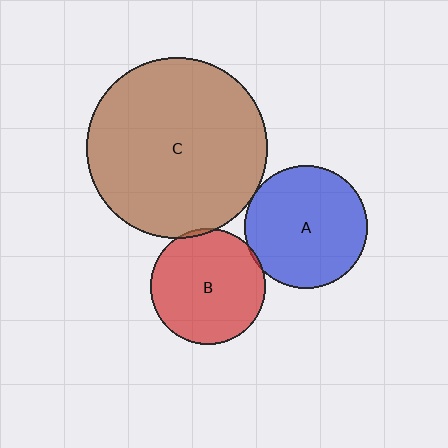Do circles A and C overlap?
Yes.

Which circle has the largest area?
Circle C (brown).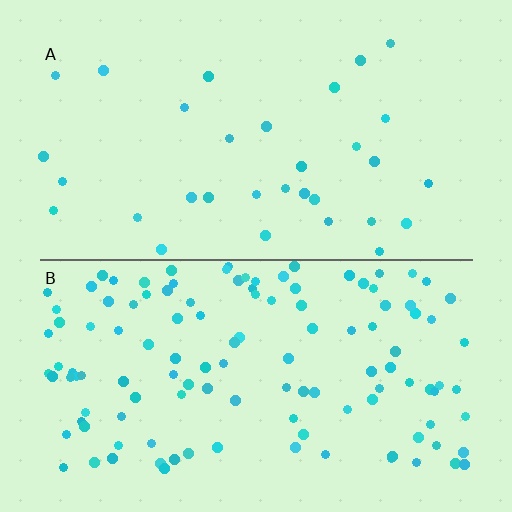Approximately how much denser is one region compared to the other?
Approximately 3.8× — region B over region A.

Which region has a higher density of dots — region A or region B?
B (the bottom).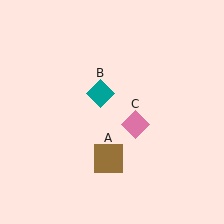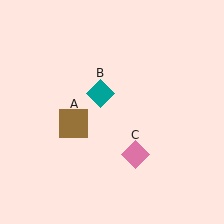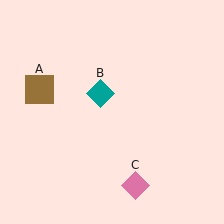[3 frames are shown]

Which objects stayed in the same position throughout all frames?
Teal diamond (object B) remained stationary.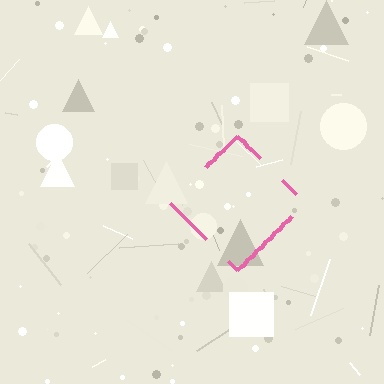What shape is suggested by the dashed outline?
The dashed outline suggests a diamond.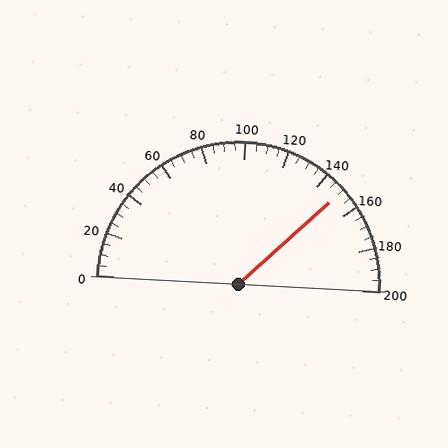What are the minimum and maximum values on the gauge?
The gauge ranges from 0 to 200.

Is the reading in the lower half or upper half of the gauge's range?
The reading is in the upper half of the range (0 to 200).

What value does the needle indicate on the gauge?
The needle indicates approximately 150.